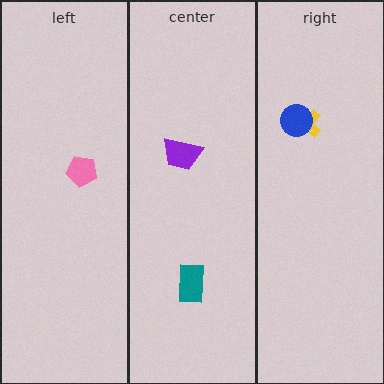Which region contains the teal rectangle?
The center region.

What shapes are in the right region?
The yellow cross, the blue circle.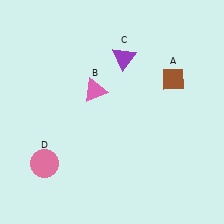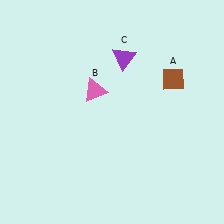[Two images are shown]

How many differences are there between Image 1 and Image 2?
There is 1 difference between the two images.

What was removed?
The pink circle (D) was removed in Image 2.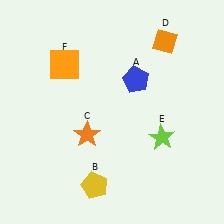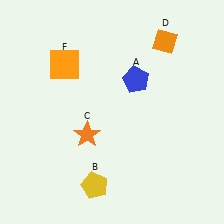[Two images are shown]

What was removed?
The lime star (E) was removed in Image 2.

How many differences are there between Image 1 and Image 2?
There is 1 difference between the two images.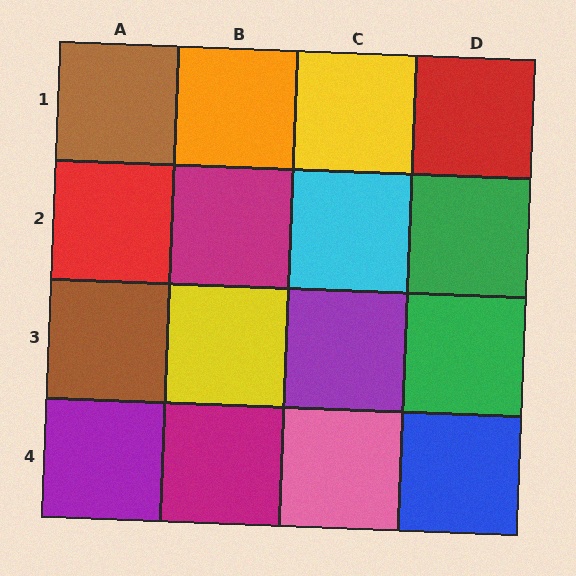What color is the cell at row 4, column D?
Blue.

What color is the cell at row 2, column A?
Red.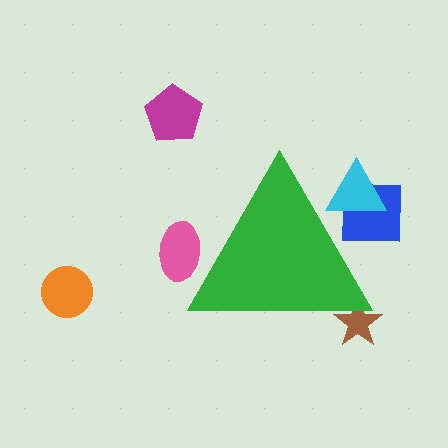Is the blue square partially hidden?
Yes, the blue square is partially hidden behind the green triangle.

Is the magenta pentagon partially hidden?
No, the magenta pentagon is fully visible.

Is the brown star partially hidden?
Yes, the brown star is partially hidden behind the green triangle.